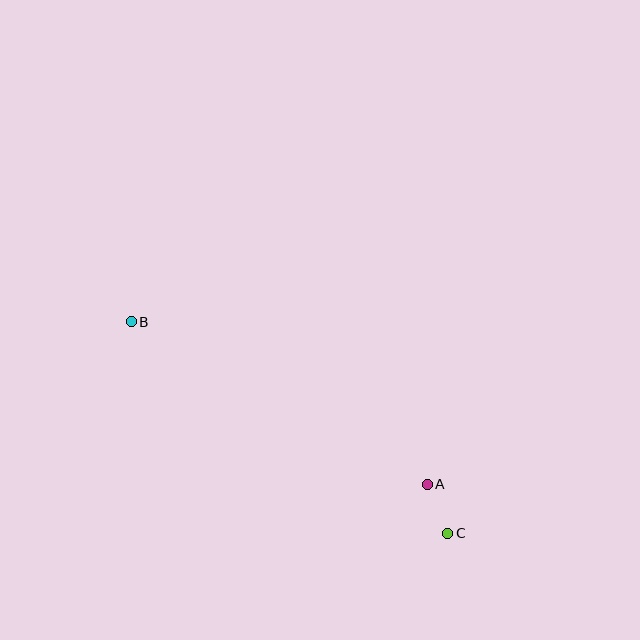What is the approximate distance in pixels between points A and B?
The distance between A and B is approximately 338 pixels.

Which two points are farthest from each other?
Points B and C are farthest from each other.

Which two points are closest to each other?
Points A and C are closest to each other.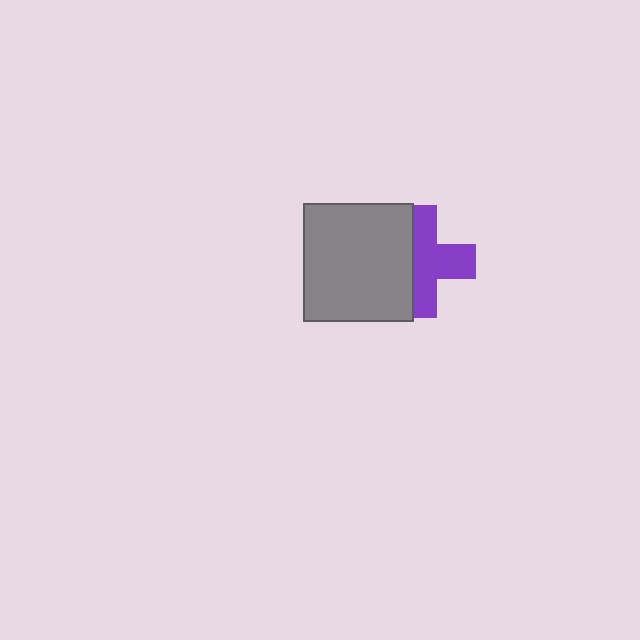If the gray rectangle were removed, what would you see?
You would see the complete purple cross.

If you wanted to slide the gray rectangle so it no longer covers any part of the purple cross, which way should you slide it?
Slide it left — that is the most direct way to separate the two shapes.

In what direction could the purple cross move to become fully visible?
The purple cross could move right. That would shift it out from behind the gray rectangle entirely.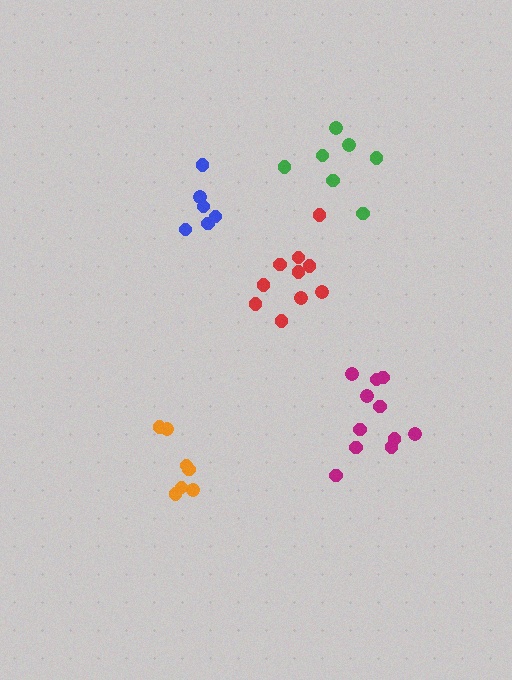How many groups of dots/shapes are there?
There are 5 groups.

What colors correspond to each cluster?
The clusters are colored: magenta, red, orange, blue, green.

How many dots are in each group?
Group 1: 11 dots, Group 2: 10 dots, Group 3: 7 dots, Group 4: 6 dots, Group 5: 7 dots (41 total).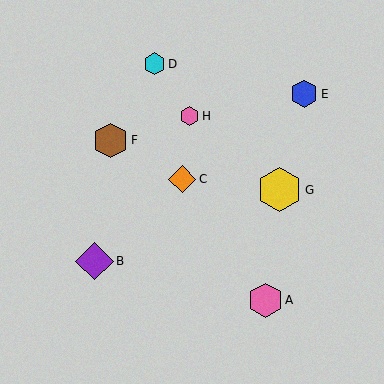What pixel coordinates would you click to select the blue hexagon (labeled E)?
Click at (304, 94) to select the blue hexagon E.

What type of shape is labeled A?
Shape A is a pink hexagon.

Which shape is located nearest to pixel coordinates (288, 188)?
The yellow hexagon (labeled G) at (280, 190) is nearest to that location.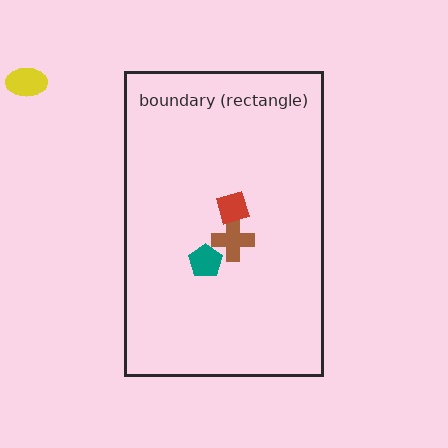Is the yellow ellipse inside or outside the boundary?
Outside.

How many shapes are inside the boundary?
3 inside, 1 outside.